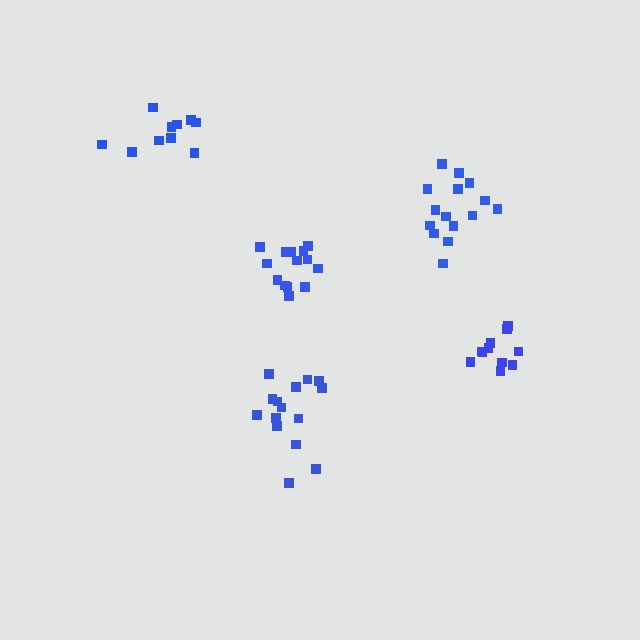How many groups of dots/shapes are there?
There are 5 groups.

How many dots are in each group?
Group 1: 11 dots, Group 2: 15 dots, Group 3: 11 dots, Group 4: 15 dots, Group 5: 14 dots (66 total).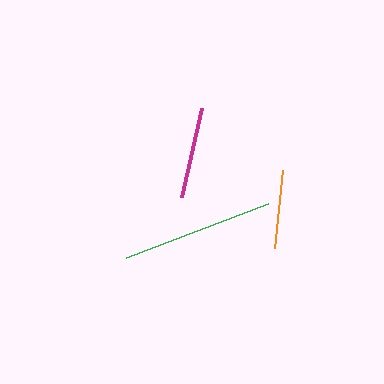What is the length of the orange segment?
The orange segment is approximately 78 pixels long.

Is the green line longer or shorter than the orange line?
The green line is longer than the orange line.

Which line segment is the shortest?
The orange line is the shortest at approximately 78 pixels.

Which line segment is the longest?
The green line is the longest at approximately 152 pixels.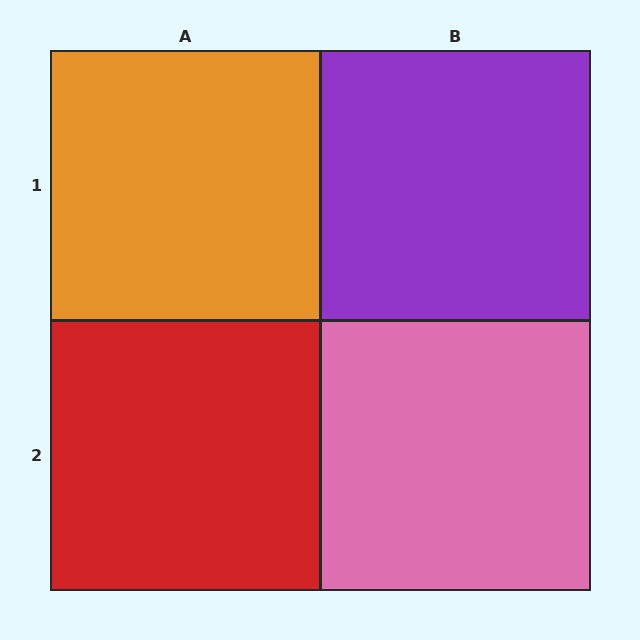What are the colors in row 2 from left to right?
Red, pink.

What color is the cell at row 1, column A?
Orange.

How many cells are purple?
1 cell is purple.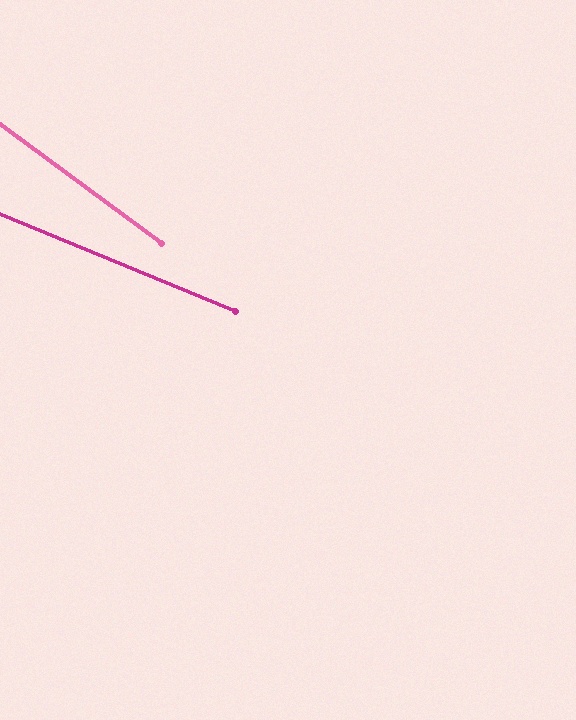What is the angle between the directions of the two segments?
Approximately 14 degrees.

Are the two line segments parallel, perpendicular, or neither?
Neither parallel nor perpendicular — they differ by about 14°.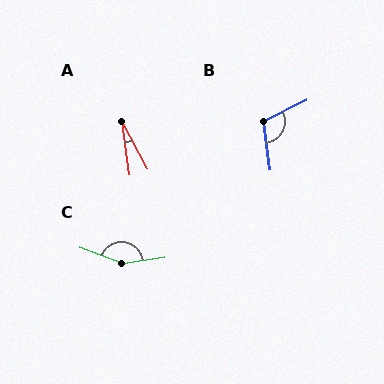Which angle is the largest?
C, at approximately 151 degrees.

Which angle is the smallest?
A, at approximately 20 degrees.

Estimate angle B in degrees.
Approximately 108 degrees.